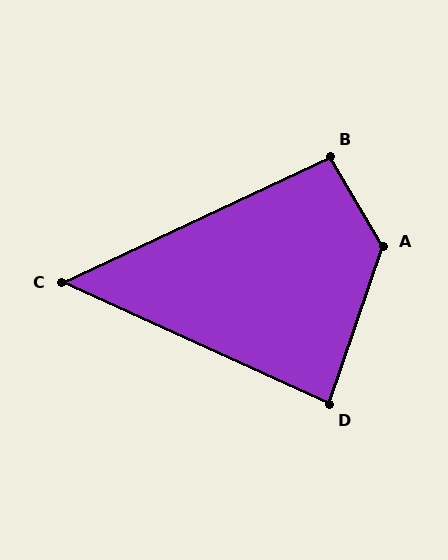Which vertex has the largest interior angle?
A, at approximately 131 degrees.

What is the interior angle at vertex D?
Approximately 84 degrees (acute).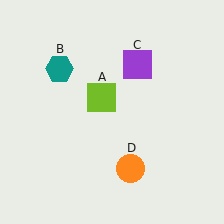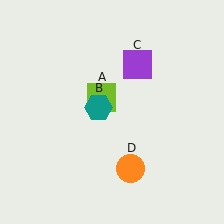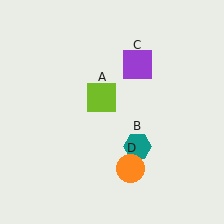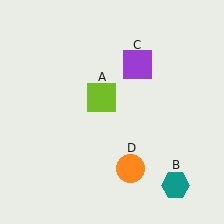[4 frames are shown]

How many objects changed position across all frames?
1 object changed position: teal hexagon (object B).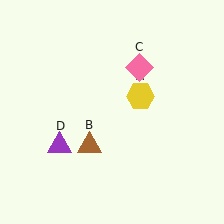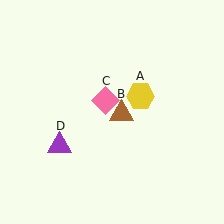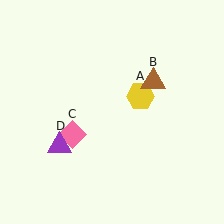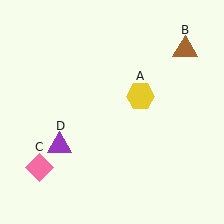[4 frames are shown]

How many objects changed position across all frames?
2 objects changed position: brown triangle (object B), pink diamond (object C).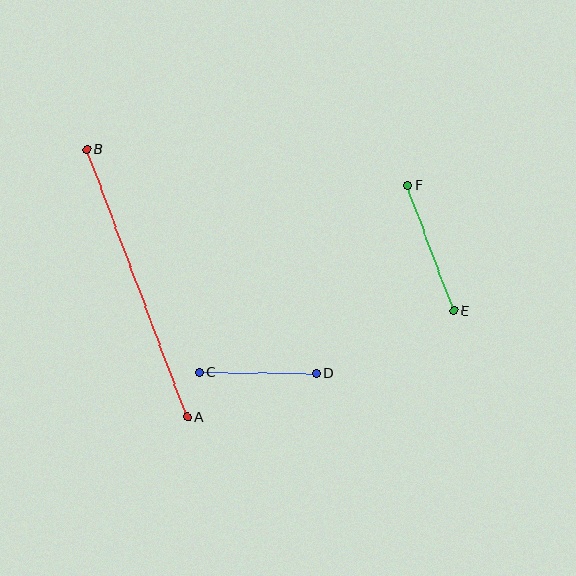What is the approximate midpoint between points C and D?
The midpoint is at approximately (258, 372) pixels.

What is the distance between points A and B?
The distance is approximately 286 pixels.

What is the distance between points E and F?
The distance is approximately 133 pixels.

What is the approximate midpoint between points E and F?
The midpoint is at approximately (431, 248) pixels.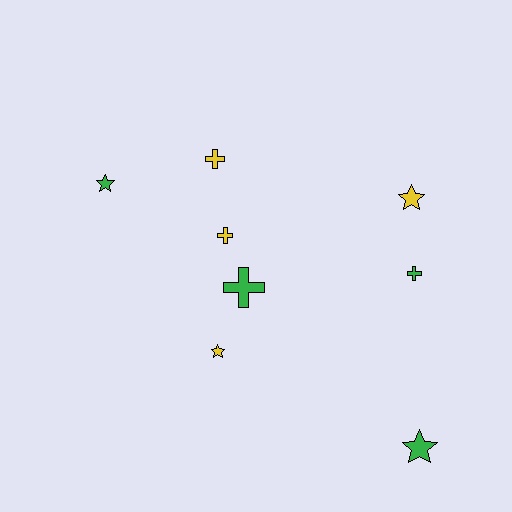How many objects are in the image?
There are 8 objects.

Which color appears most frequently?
Yellow, with 4 objects.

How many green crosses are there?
There are 2 green crosses.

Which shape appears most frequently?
Star, with 4 objects.